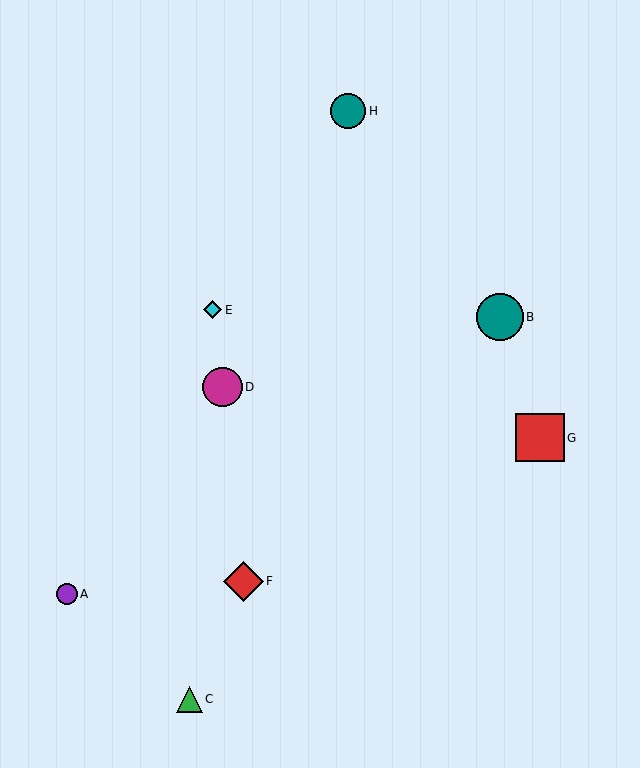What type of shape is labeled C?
Shape C is a green triangle.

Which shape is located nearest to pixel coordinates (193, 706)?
The green triangle (labeled C) at (189, 699) is nearest to that location.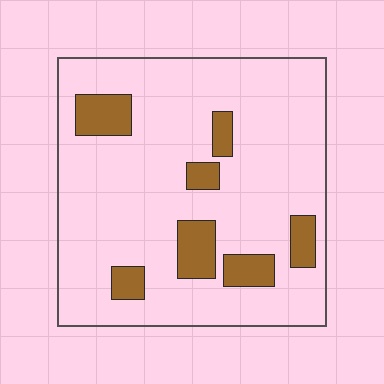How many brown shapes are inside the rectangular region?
7.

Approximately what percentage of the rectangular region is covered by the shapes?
Approximately 15%.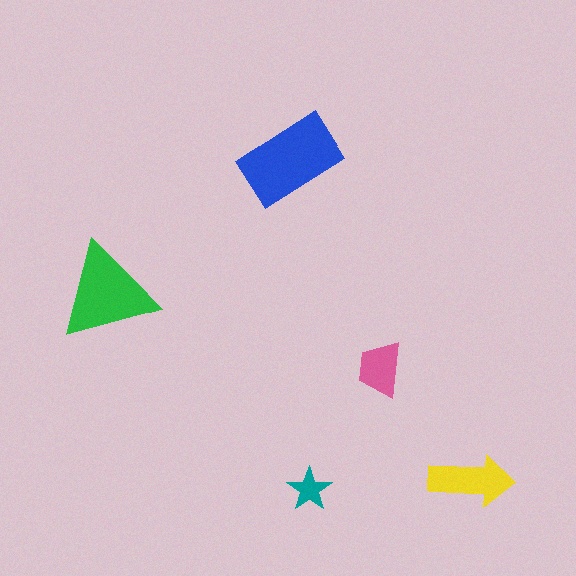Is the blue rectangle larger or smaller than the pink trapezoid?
Larger.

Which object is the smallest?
The teal star.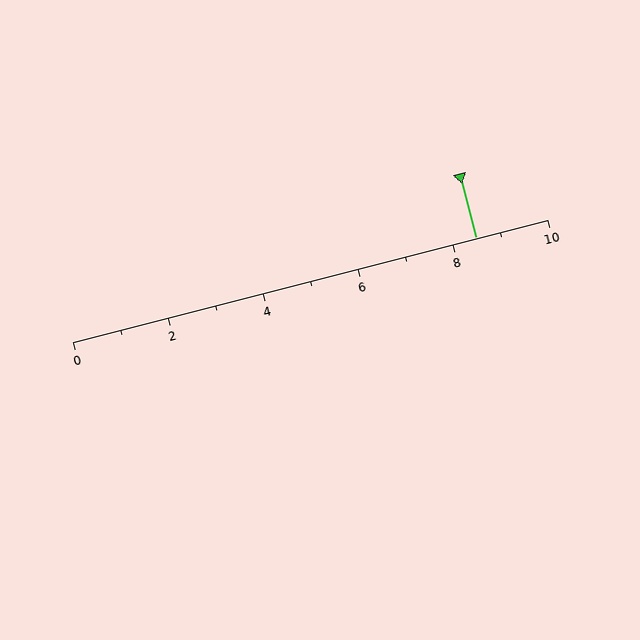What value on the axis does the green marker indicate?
The marker indicates approximately 8.5.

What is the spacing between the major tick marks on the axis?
The major ticks are spaced 2 apart.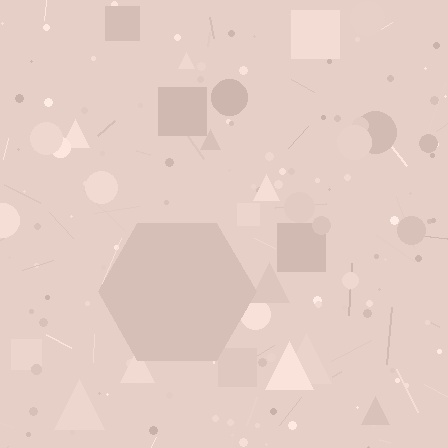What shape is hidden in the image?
A hexagon is hidden in the image.